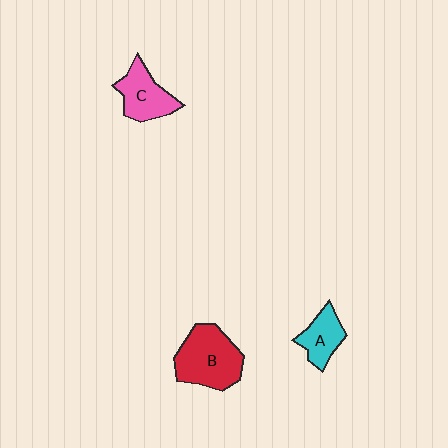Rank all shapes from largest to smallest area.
From largest to smallest: B (red), C (pink), A (cyan).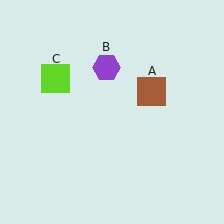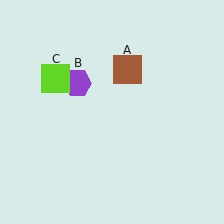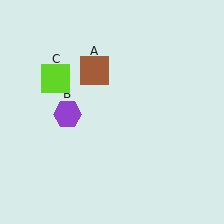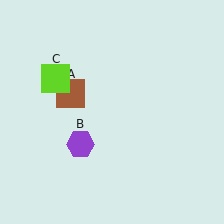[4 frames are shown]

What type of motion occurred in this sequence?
The brown square (object A), purple hexagon (object B) rotated counterclockwise around the center of the scene.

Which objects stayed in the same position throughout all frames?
Lime square (object C) remained stationary.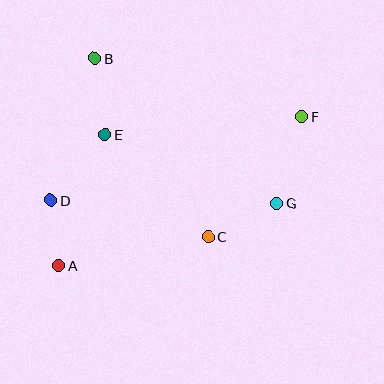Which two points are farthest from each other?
Points A and F are farthest from each other.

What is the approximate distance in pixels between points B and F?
The distance between B and F is approximately 215 pixels.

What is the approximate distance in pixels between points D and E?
The distance between D and E is approximately 85 pixels.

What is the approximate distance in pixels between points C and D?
The distance between C and D is approximately 161 pixels.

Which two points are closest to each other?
Points A and D are closest to each other.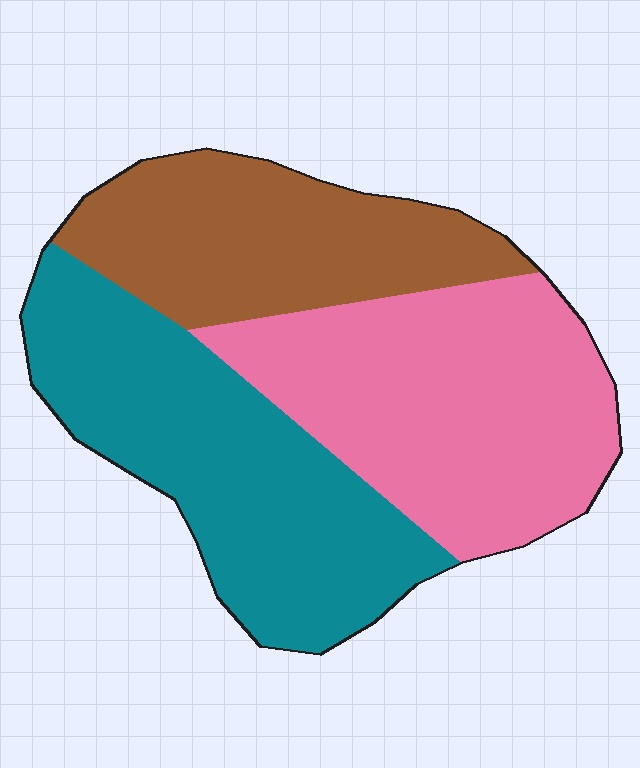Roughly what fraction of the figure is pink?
Pink covers around 35% of the figure.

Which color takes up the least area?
Brown, at roughly 25%.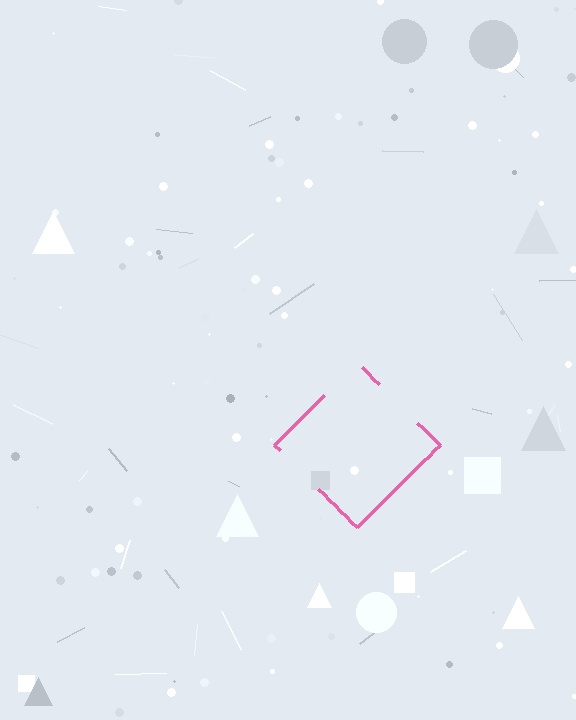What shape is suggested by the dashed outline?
The dashed outline suggests a diamond.